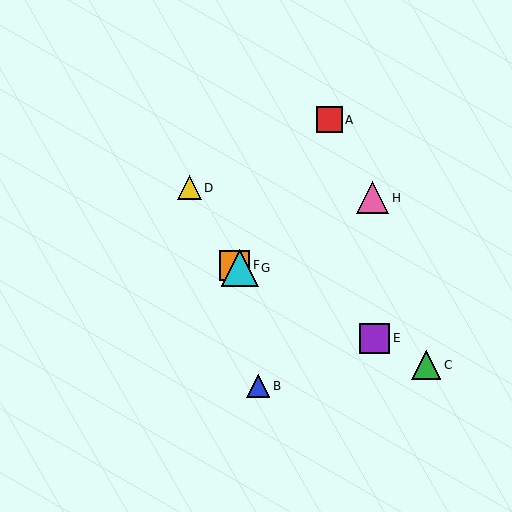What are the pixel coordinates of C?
Object C is at (426, 365).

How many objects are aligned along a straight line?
4 objects (C, E, F, G) are aligned along a straight line.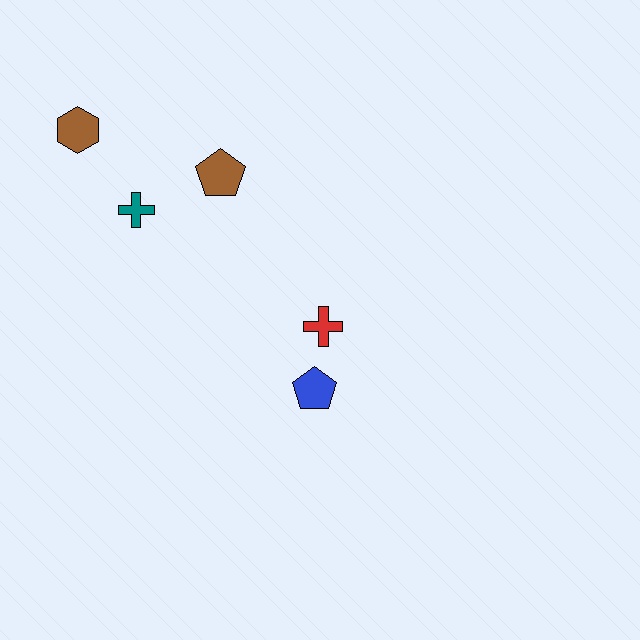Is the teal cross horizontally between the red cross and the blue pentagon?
No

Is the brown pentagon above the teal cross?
Yes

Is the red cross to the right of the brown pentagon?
Yes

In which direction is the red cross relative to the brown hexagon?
The red cross is to the right of the brown hexagon.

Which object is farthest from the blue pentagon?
The brown hexagon is farthest from the blue pentagon.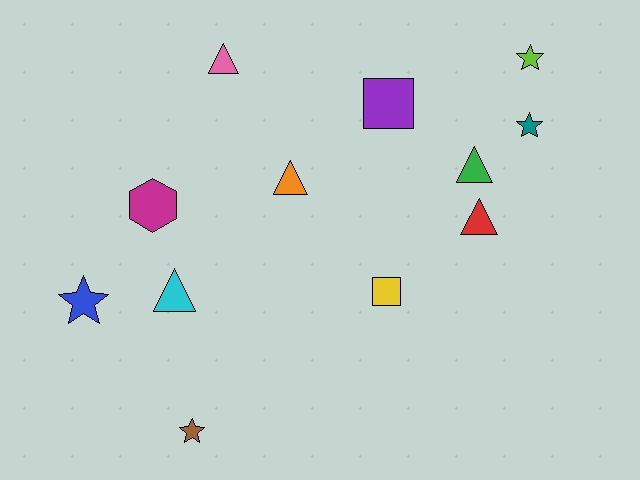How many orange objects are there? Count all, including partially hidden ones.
There is 1 orange object.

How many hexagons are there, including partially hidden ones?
There is 1 hexagon.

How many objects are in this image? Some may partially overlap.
There are 12 objects.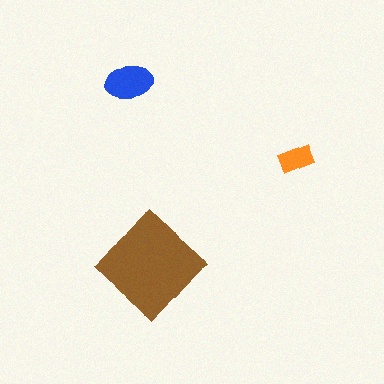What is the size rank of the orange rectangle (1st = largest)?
3rd.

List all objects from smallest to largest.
The orange rectangle, the blue ellipse, the brown diamond.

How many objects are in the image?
There are 3 objects in the image.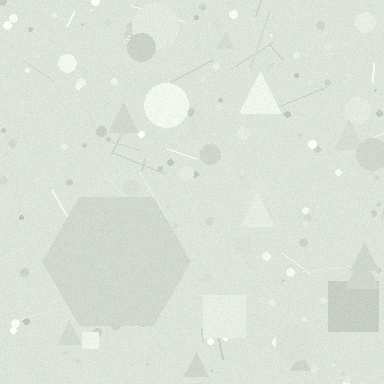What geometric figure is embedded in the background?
A hexagon is embedded in the background.